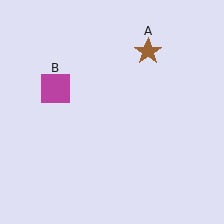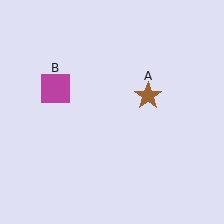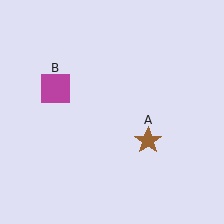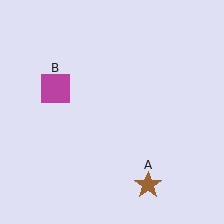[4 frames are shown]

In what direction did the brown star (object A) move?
The brown star (object A) moved down.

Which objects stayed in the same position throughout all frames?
Magenta square (object B) remained stationary.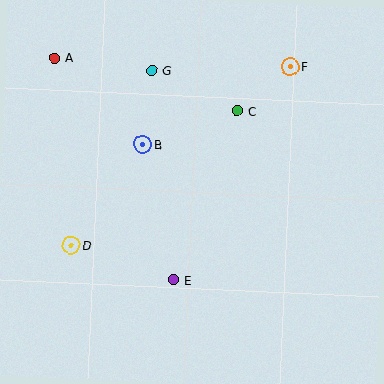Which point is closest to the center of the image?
Point B at (143, 144) is closest to the center.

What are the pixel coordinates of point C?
Point C is at (237, 111).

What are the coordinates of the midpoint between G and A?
The midpoint between G and A is at (103, 64).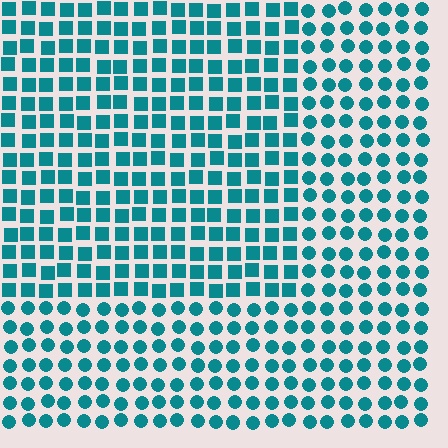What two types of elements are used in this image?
The image uses squares inside the rectangle region and circles outside it.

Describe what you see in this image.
The image is filled with small teal elements arranged in a uniform grid. A rectangle-shaped region contains squares, while the surrounding area contains circles. The boundary is defined purely by the change in element shape.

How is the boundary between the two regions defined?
The boundary is defined by a change in element shape: squares inside vs. circles outside. All elements share the same color and spacing.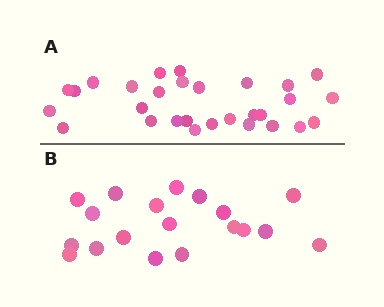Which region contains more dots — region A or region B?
Region A (the top region) has more dots.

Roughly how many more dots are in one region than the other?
Region A has roughly 10 or so more dots than region B.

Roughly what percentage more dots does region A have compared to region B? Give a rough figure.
About 55% more.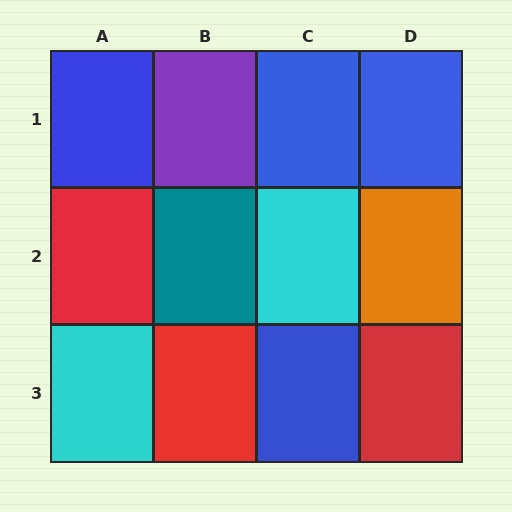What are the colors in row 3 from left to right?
Cyan, red, blue, red.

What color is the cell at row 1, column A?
Blue.